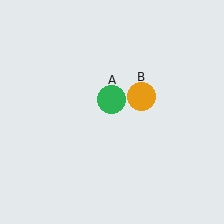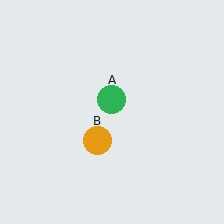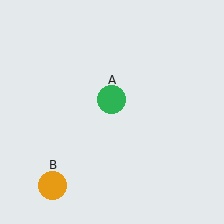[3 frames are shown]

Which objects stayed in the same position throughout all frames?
Green circle (object A) remained stationary.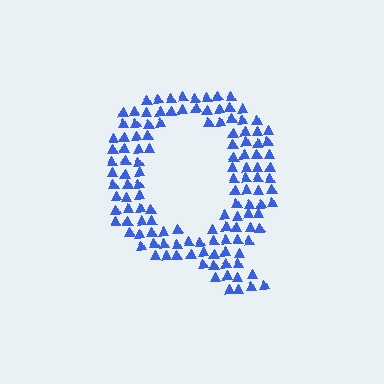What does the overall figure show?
The overall figure shows the letter Q.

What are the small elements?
The small elements are triangles.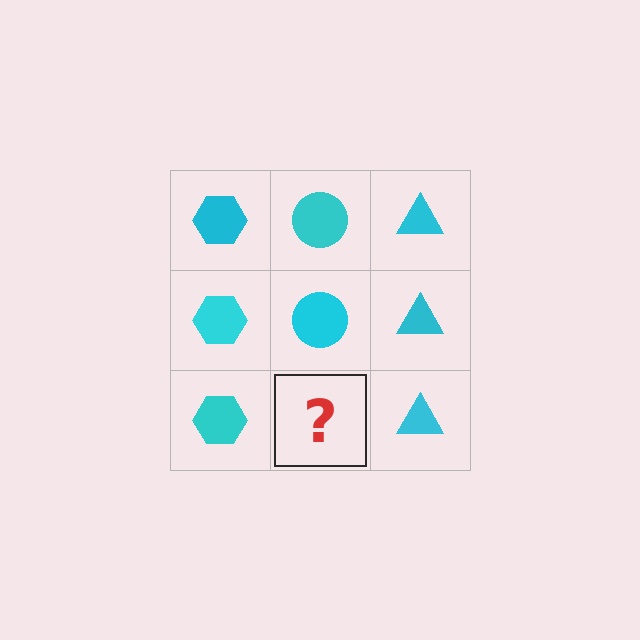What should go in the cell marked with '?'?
The missing cell should contain a cyan circle.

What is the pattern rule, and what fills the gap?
The rule is that each column has a consistent shape. The gap should be filled with a cyan circle.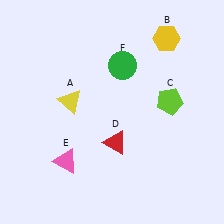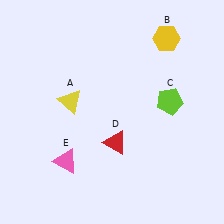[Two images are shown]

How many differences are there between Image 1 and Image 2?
There is 1 difference between the two images.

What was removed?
The green circle (F) was removed in Image 2.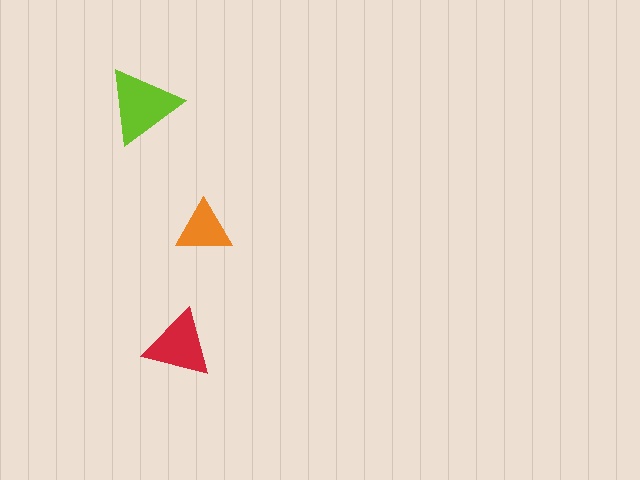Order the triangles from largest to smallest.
the lime one, the red one, the orange one.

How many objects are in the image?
There are 3 objects in the image.